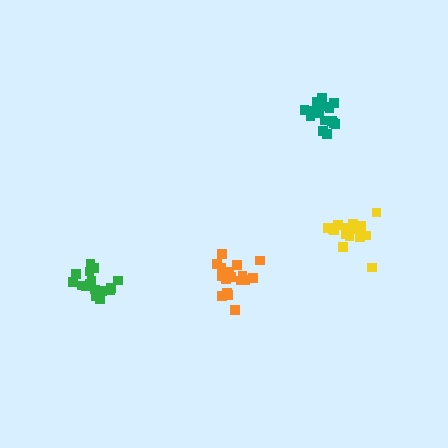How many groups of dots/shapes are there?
There are 4 groups.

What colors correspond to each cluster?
The clusters are colored: yellow, green, orange, teal.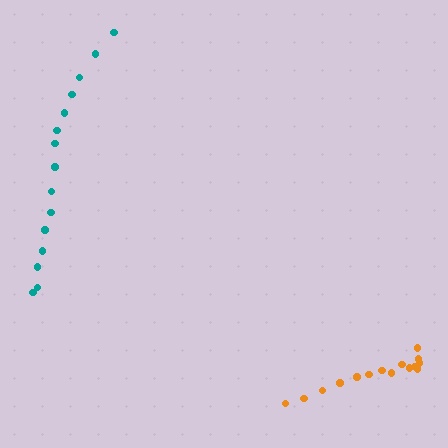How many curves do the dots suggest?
There are 2 distinct paths.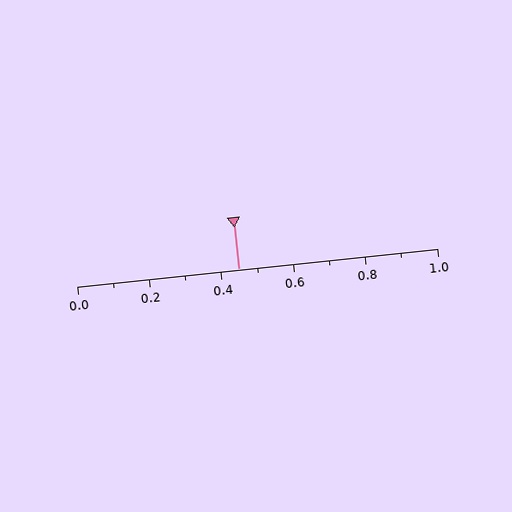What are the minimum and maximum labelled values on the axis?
The axis runs from 0.0 to 1.0.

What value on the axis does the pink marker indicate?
The marker indicates approximately 0.45.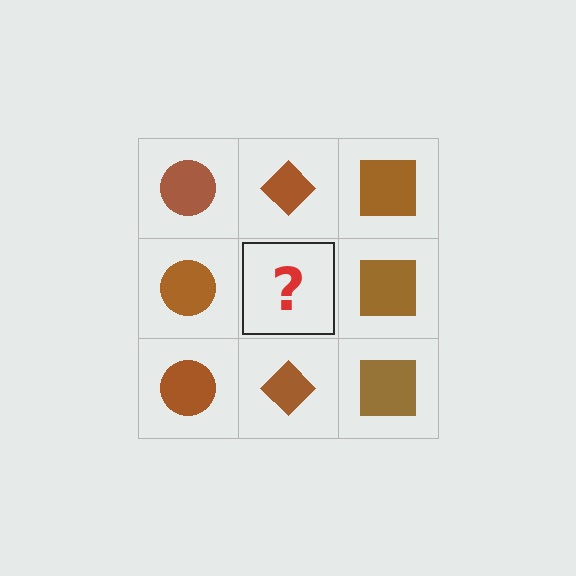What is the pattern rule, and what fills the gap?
The rule is that each column has a consistent shape. The gap should be filled with a brown diamond.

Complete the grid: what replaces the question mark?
The question mark should be replaced with a brown diamond.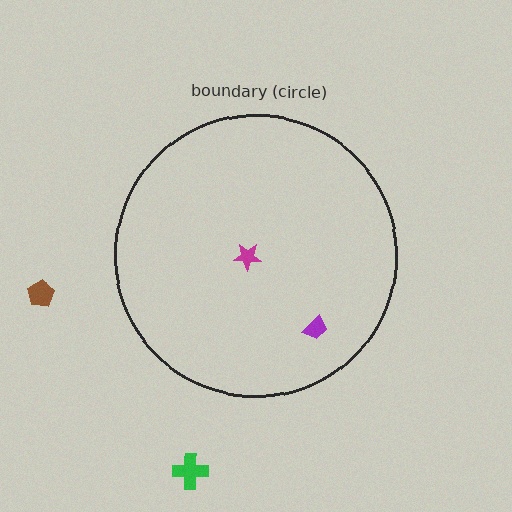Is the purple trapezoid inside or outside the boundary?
Inside.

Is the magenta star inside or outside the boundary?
Inside.